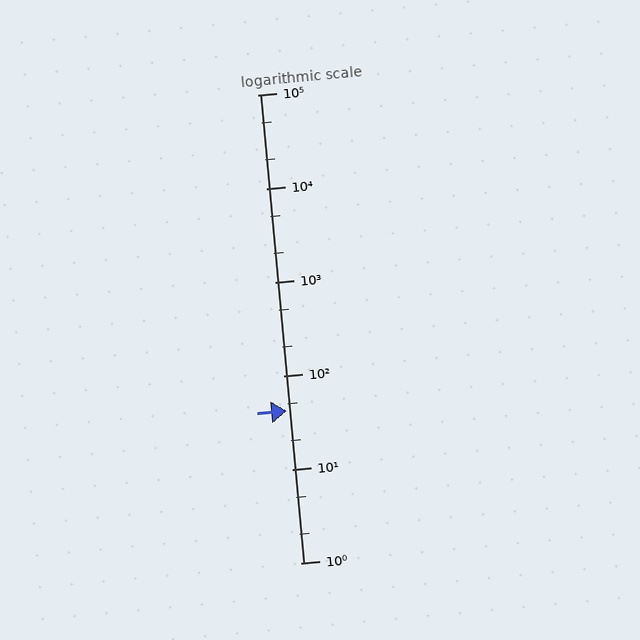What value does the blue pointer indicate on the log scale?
The pointer indicates approximately 42.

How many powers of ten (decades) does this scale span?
The scale spans 5 decades, from 1 to 100000.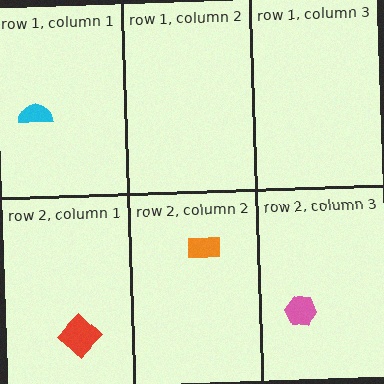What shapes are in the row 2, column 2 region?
The orange rectangle.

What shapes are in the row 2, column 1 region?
The red diamond.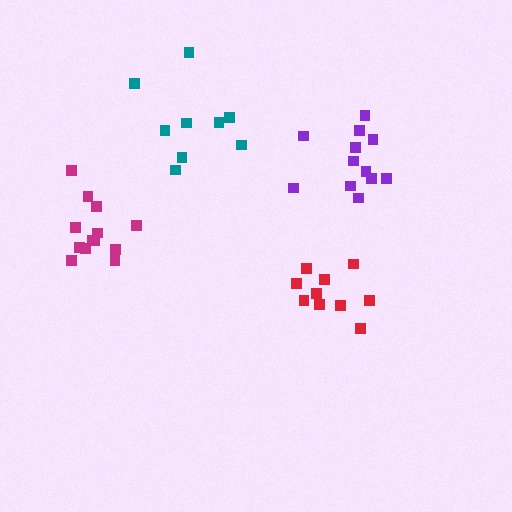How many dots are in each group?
Group 1: 9 dots, Group 2: 10 dots, Group 3: 13 dots, Group 4: 12 dots (44 total).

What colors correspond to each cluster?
The clusters are colored: teal, red, magenta, purple.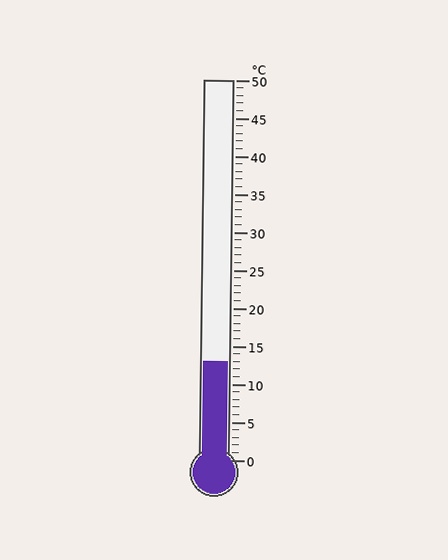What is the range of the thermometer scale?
The thermometer scale ranges from 0°C to 50°C.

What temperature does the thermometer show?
The thermometer shows approximately 13°C.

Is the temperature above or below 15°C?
The temperature is below 15°C.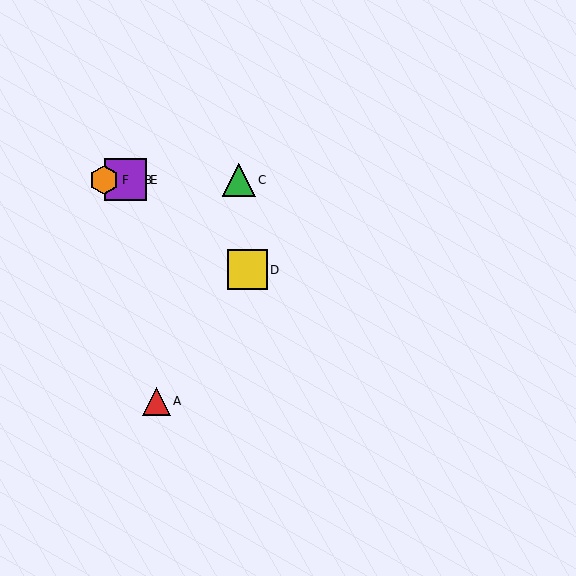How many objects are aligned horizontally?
4 objects (B, C, E, F) are aligned horizontally.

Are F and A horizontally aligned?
No, F is at y≈180 and A is at y≈401.